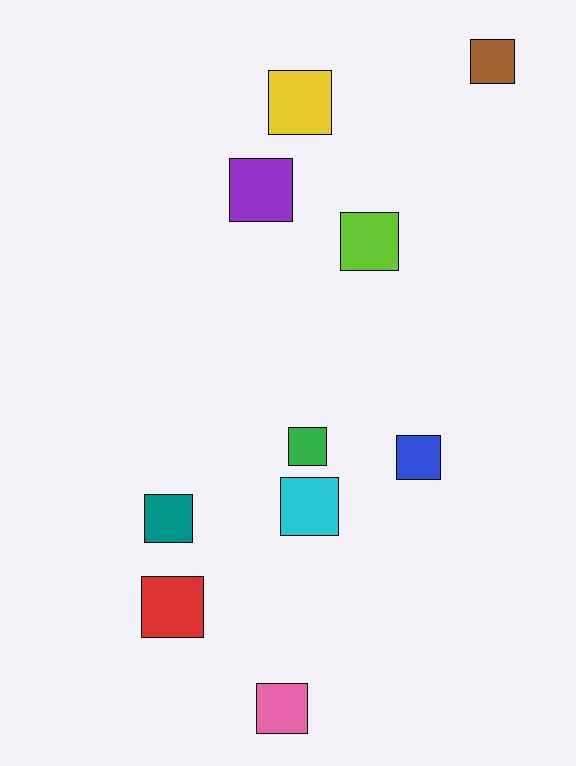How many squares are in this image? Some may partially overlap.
There are 10 squares.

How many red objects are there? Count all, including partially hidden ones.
There is 1 red object.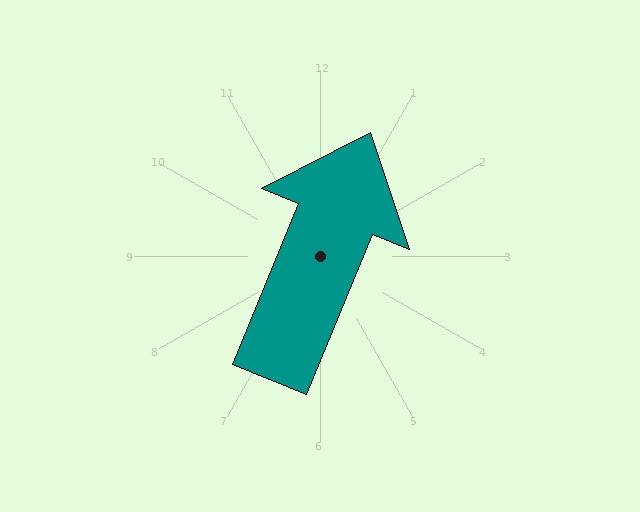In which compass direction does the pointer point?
North.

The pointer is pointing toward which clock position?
Roughly 1 o'clock.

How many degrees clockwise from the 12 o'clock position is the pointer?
Approximately 22 degrees.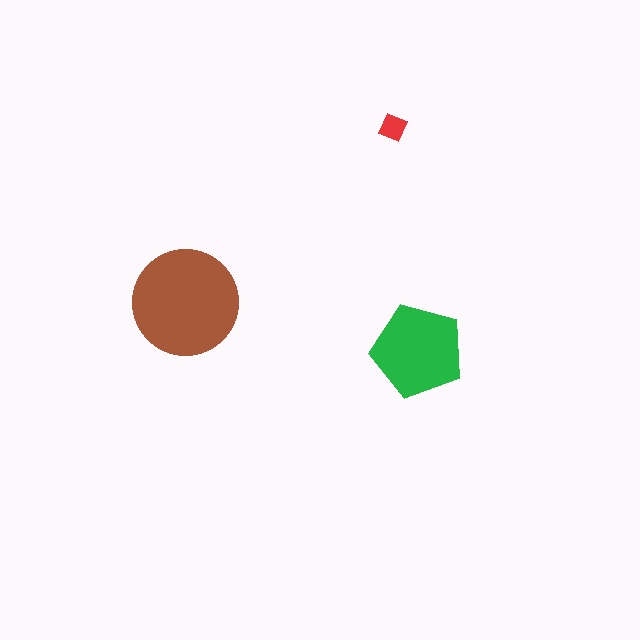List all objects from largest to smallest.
The brown circle, the green pentagon, the red diamond.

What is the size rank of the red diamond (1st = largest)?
3rd.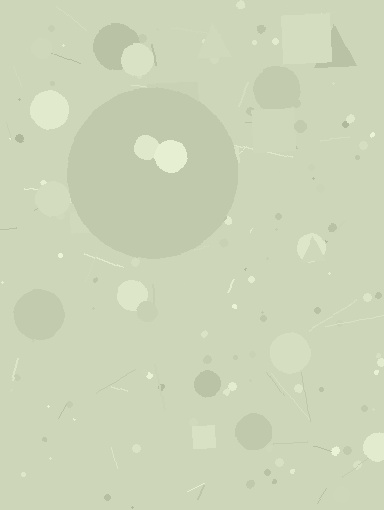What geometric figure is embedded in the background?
A circle is embedded in the background.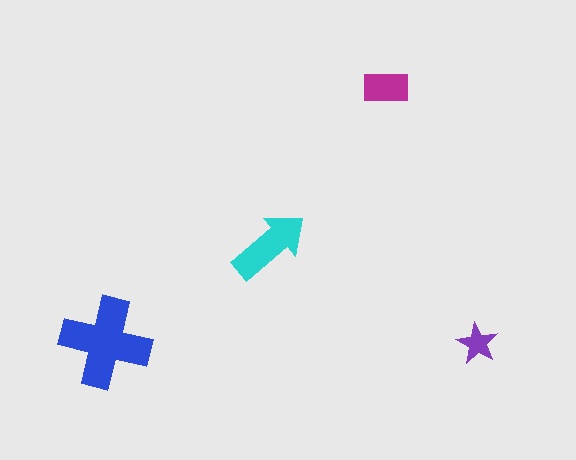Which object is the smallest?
The purple star.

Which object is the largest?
The blue cross.